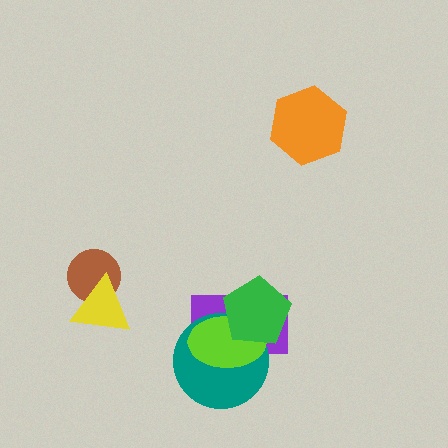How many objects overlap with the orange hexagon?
0 objects overlap with the orange hexagon.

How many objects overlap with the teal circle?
3 objects overlap with the teal circle.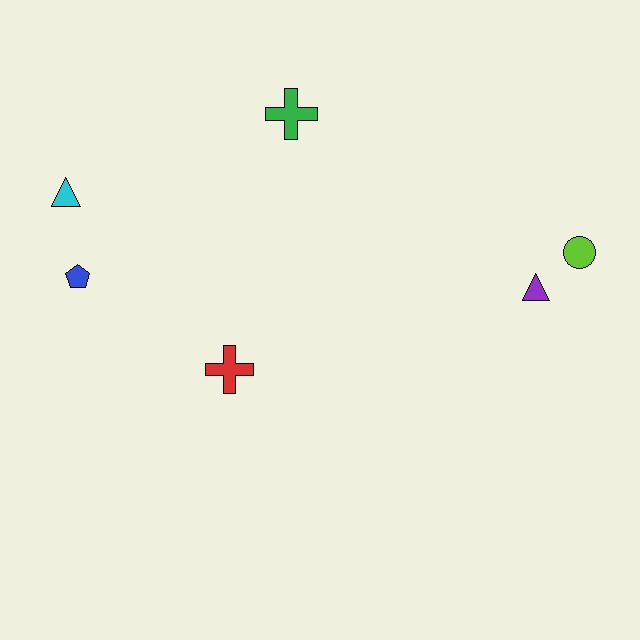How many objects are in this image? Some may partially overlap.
There are 6 objects.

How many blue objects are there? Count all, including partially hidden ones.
There is 1 blue object.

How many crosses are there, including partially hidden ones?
There are 2 crosses.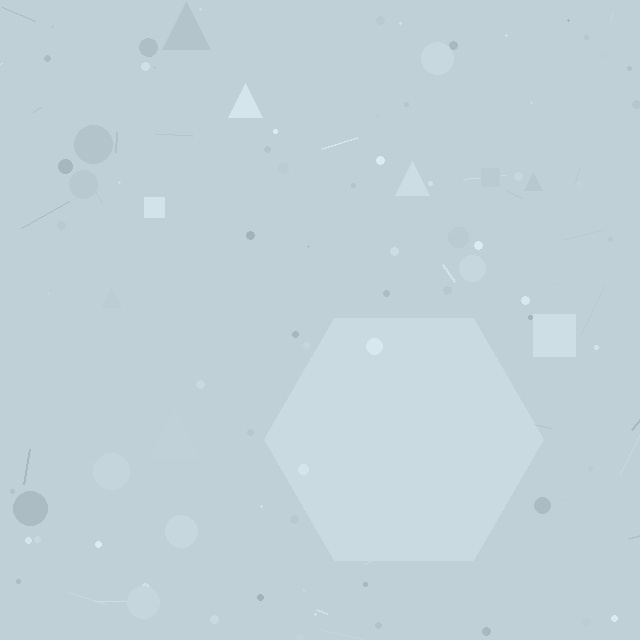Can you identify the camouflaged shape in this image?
The camouflaged shape is a hexagon.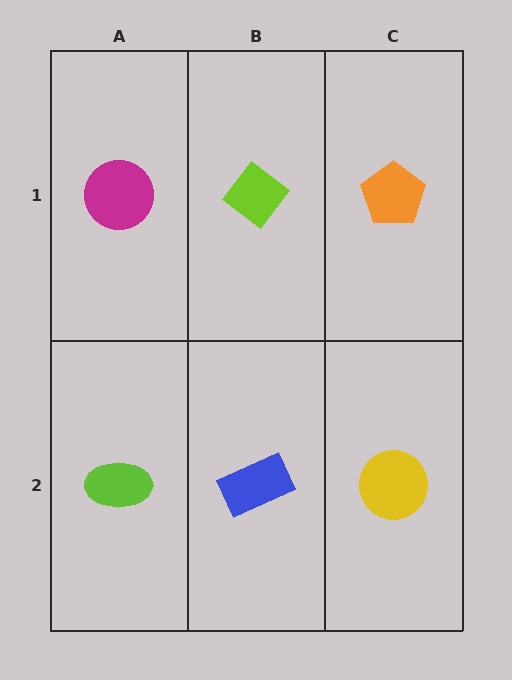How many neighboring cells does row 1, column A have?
2.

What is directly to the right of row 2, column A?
A blue rectangle.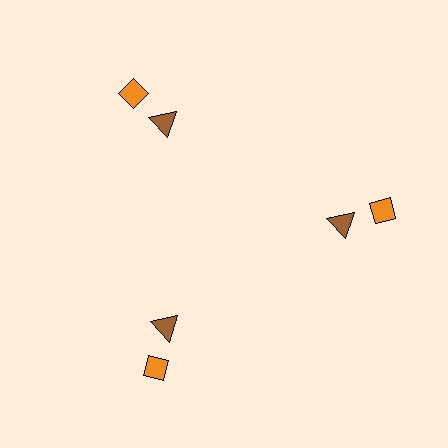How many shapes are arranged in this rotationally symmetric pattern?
There are 6 shapes, arranged in 3 groups of 2.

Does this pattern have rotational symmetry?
Yes, this pattern has 3-fold rotational symmetry. It looks the same after rotating 120 degrees around the center.